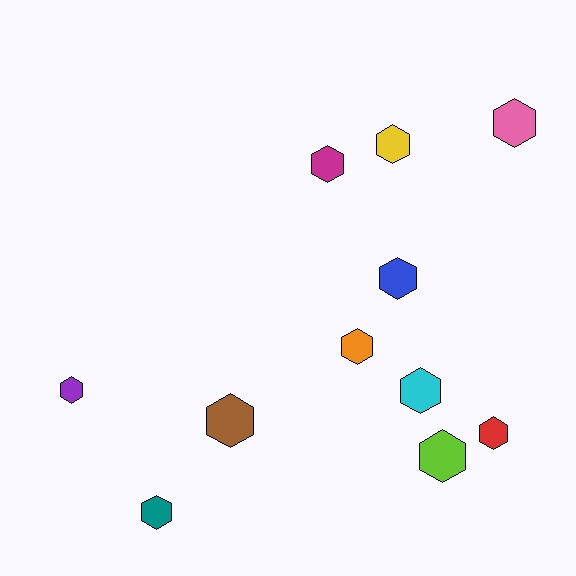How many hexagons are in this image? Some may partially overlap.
There are 11 hexagons.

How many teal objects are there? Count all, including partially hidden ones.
There is 1 teal object.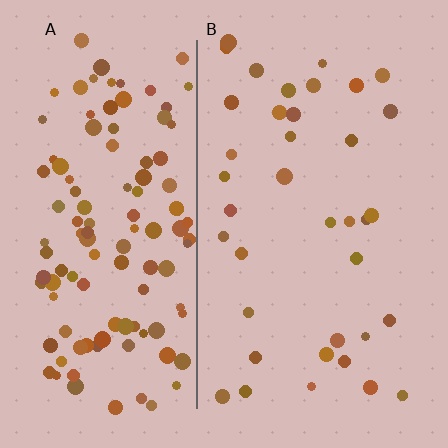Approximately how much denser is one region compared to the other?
Approximately 3.2× — region A over region B.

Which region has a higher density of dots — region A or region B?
A (the left).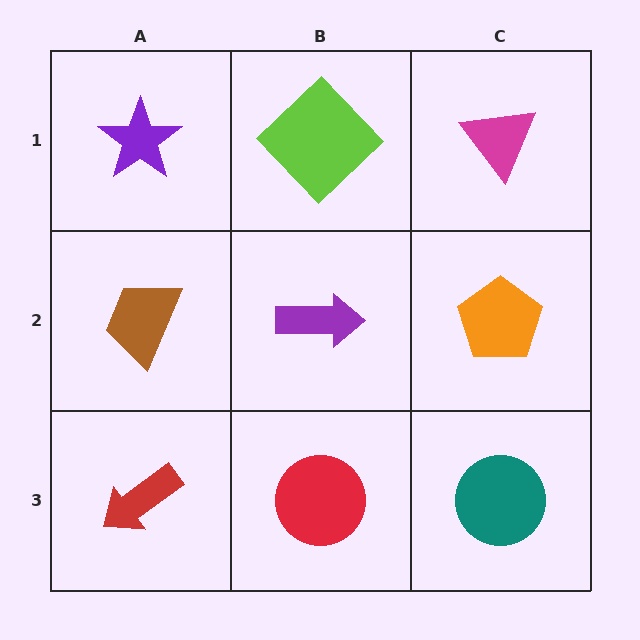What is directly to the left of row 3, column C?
A red circle.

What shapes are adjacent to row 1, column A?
A brown trapezoid (row 2, column A), a lime diamond (row 1, column B).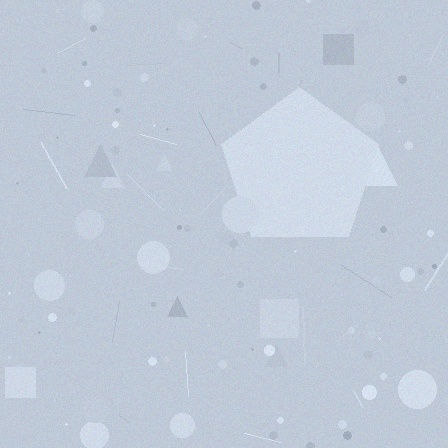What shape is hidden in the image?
A pentagon is hidden in the image.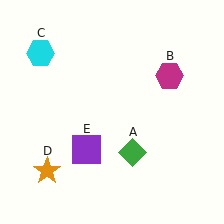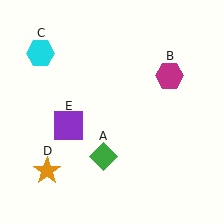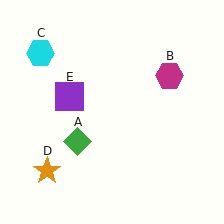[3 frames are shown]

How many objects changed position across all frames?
2 objects changed position: green diamond (object A), purple square (object E).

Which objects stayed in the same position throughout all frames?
Magenta hexagon (object B) and cyan hexagon (object C) and orange star (object D) remained stationary.